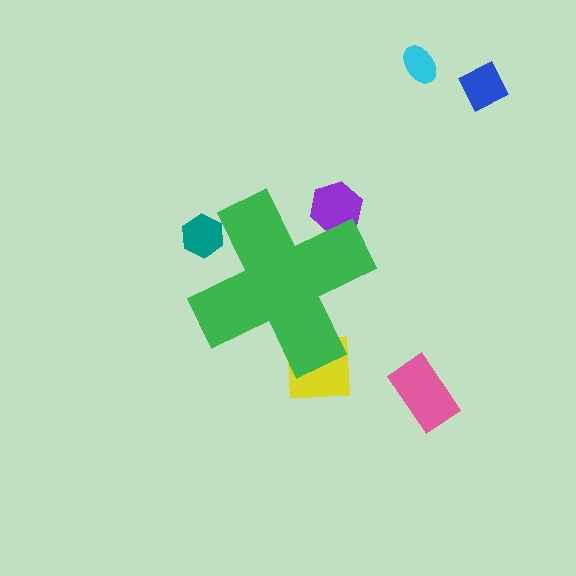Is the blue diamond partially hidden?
No, the blue diamond is fully visible.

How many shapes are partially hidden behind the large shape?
3 shapes are partially hidden.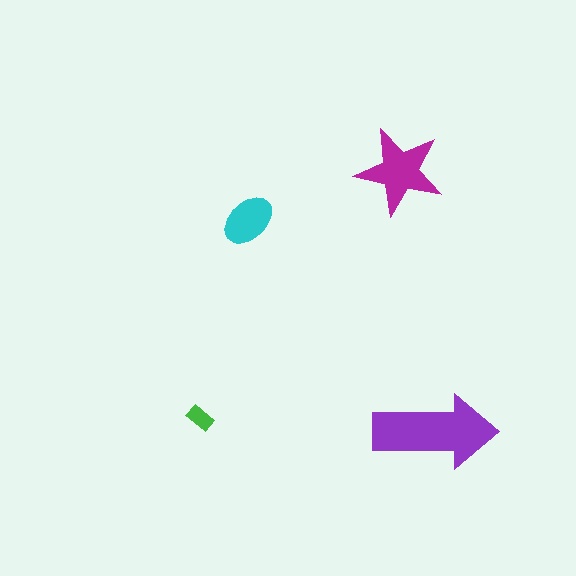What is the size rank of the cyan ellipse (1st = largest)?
3rd.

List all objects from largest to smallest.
The purple arrow, the magenta star, the cyan ellipse, the green rectangle.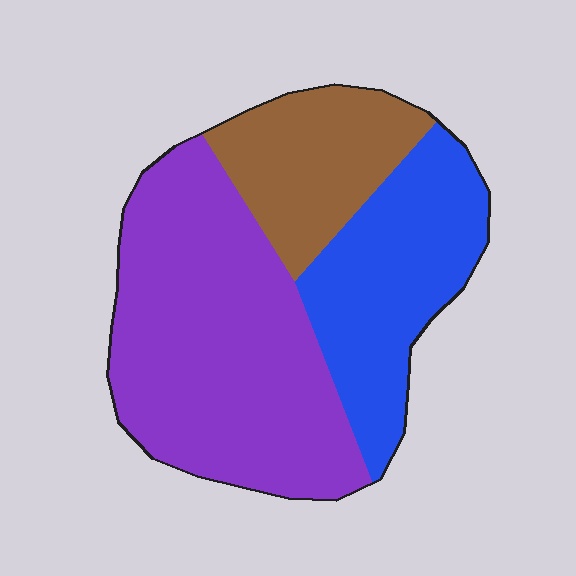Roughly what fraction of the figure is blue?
Blue takes up between a sixth and a third of the figure.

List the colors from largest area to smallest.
From largest to smallest: purple, blue, brown.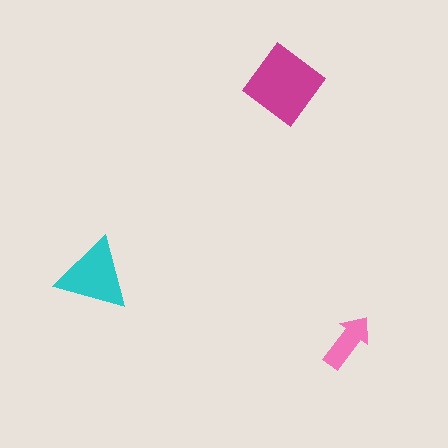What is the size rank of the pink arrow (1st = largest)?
3rd.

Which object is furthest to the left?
The cyan triangle is leftmost.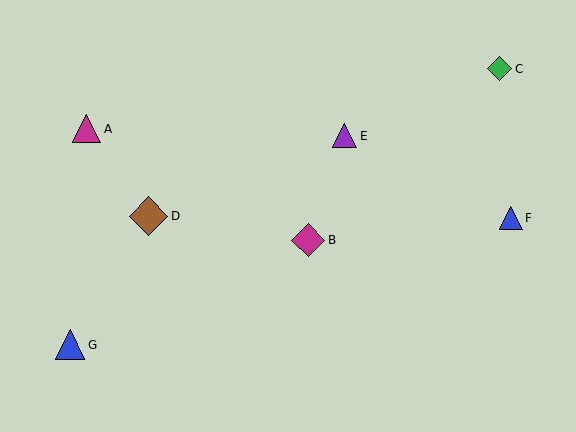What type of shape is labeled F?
Shape F is a blue triangle.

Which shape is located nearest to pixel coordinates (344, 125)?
The purple triangle (labeled E) at (345, 136) is nearest to that location.